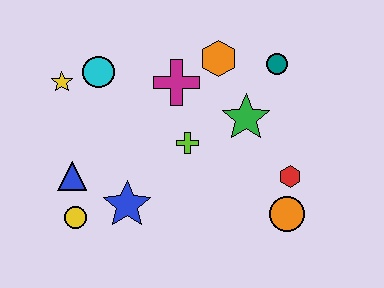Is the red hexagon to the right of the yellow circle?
Yes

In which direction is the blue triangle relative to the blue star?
The blue triangle is to the left of the blue star.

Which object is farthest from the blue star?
The teal circle is farthest from the blue star.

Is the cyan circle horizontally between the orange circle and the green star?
No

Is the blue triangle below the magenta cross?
Yes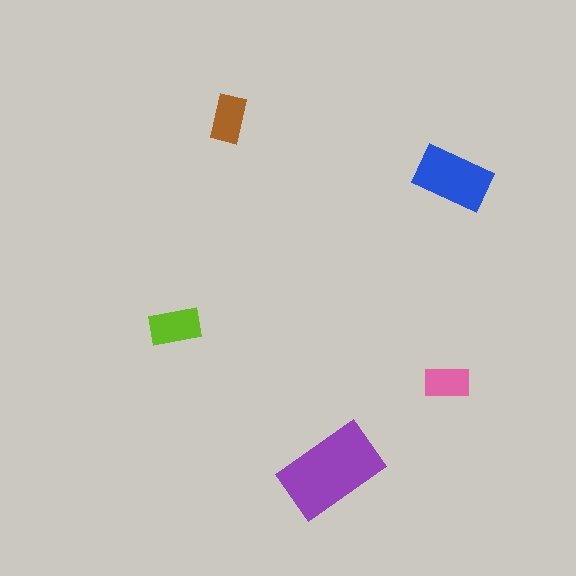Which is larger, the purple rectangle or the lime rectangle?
The purple one.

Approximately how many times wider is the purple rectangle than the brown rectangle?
About 2 times wider.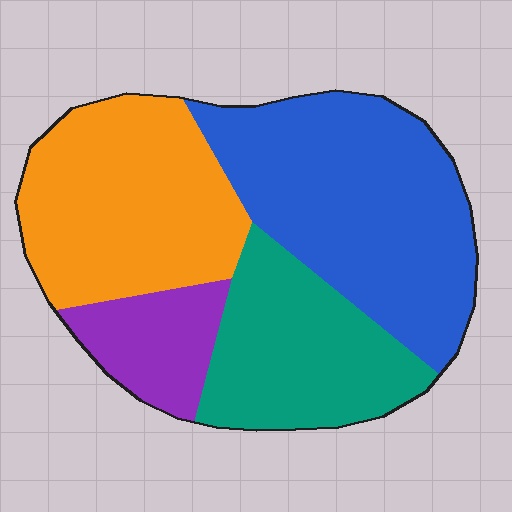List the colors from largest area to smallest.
From largest to smallest: blue, orange, teal, purple.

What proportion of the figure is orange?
Orange covers about 30% of the figure.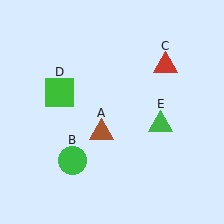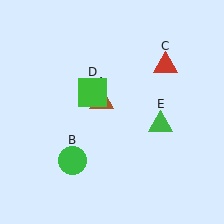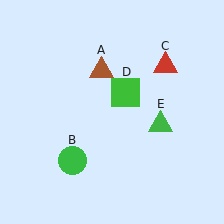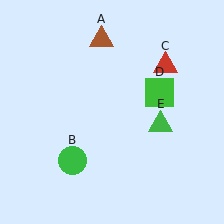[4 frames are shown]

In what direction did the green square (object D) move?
The green square (object D) moved right.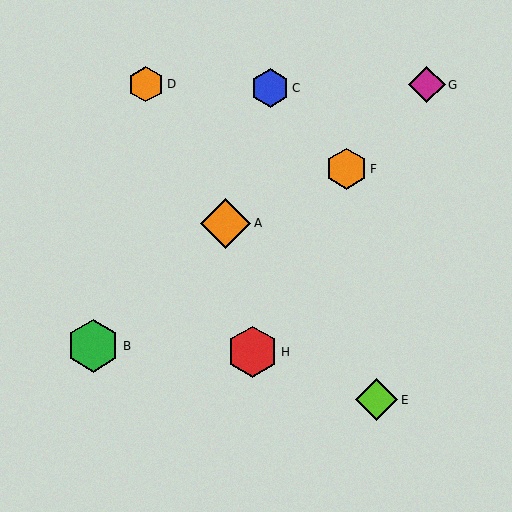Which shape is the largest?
The green hexagon (labeled B) is the largest.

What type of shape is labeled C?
Shape C is a blue hexagon.